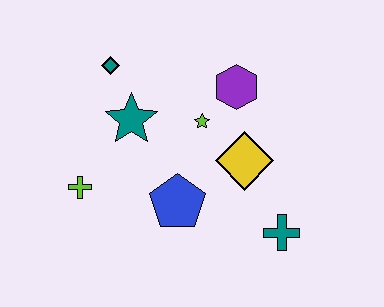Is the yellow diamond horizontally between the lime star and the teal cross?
Yes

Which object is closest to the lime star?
The purple hexagon is closest to the lime star.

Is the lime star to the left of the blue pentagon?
No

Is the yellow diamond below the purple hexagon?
Yes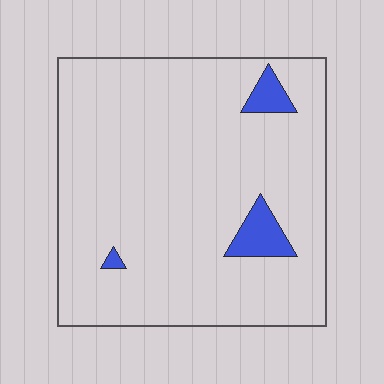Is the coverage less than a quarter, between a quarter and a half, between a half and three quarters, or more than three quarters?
Less than a quarter.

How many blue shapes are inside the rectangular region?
3.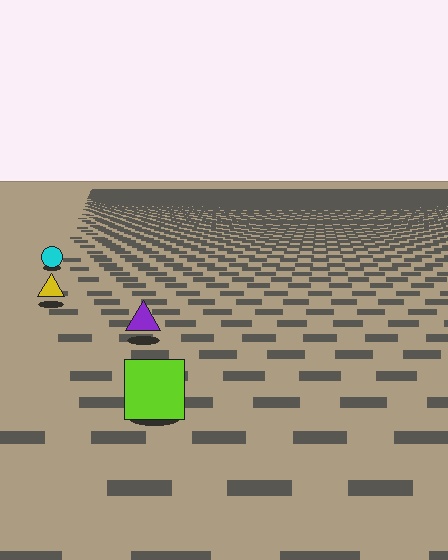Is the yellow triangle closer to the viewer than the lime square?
No. The lime square is closer — you can tell from the texture gradient: the ground texture is coarser near it.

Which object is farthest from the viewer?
The cyan circle is farthest from the viewer. It appears smaller and the ground texture around it is denser.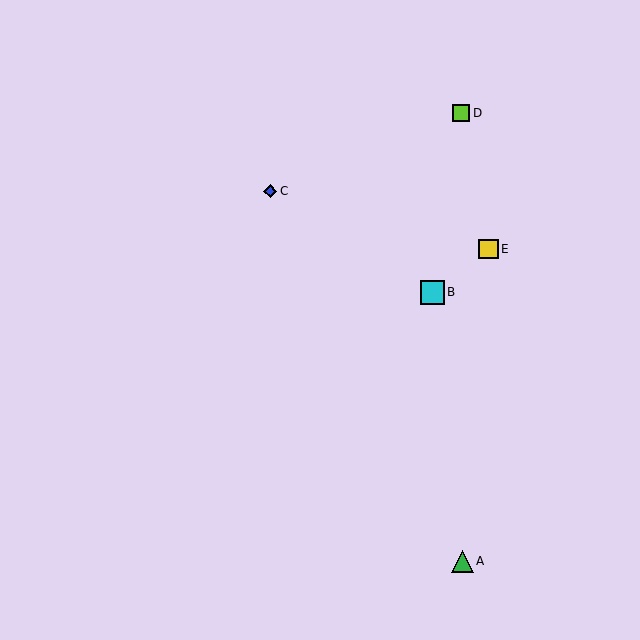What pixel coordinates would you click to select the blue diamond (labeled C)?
Click at (270, 191) to select the blue diamond C.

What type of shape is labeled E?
Shape E is a yellow square.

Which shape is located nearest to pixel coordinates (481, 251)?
The yellow square (labeled E) at (488, 249) is nearest to that location.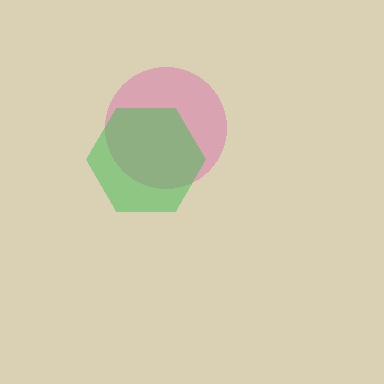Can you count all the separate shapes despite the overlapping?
Yes, there are 2 separate shapes.